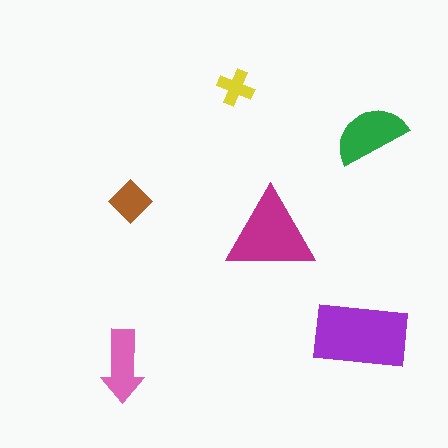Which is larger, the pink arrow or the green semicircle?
The green semicircle.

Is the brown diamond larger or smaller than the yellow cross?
Larger.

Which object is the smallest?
The yellow cross.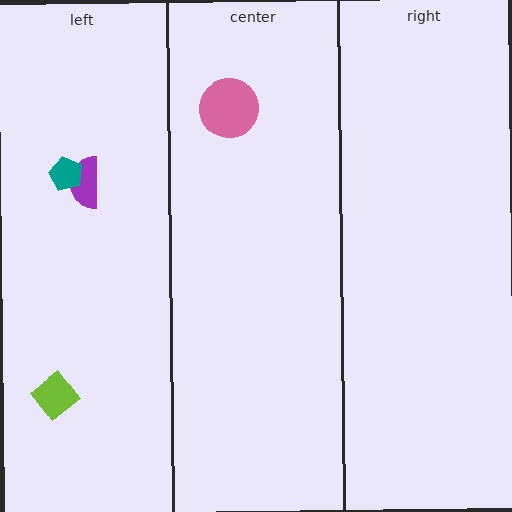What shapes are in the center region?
The pink circle.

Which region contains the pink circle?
The center region.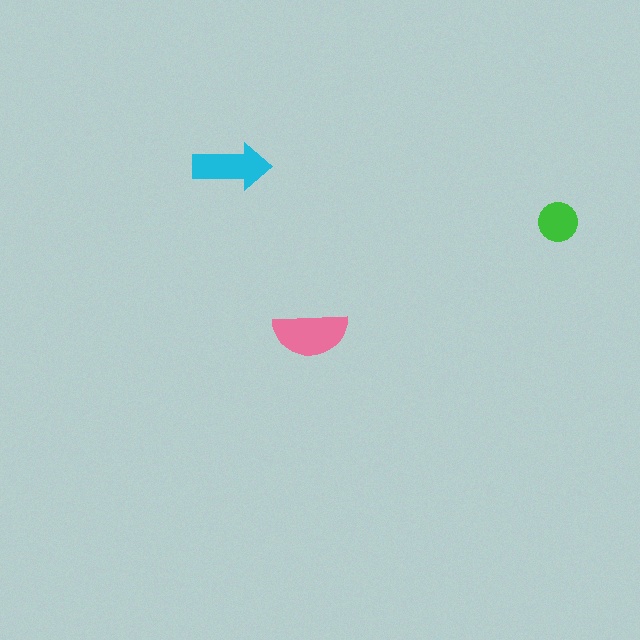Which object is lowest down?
The pink semicircle is bottommost.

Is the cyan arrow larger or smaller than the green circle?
Larger.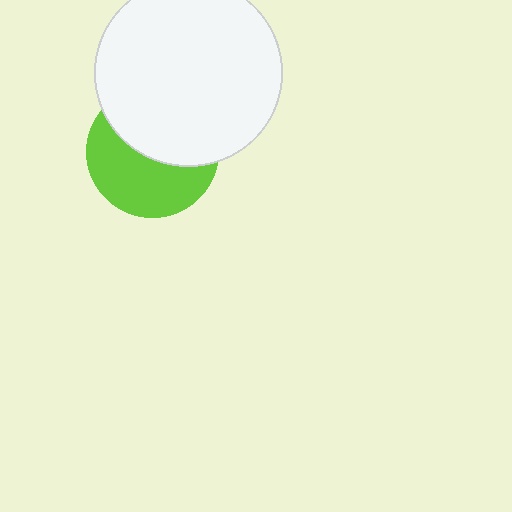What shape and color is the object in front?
The object in front is a white circle.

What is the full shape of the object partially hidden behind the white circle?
The partially hidden object is a lime circle.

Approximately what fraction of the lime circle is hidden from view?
Roughly 49% of the lime circle is hidden behind the white circle.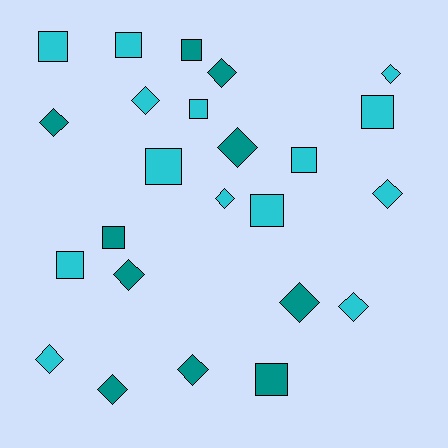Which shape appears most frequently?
Diamond, with 13 objects.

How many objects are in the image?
There are 24 objects.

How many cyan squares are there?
There are 8 cyan squares.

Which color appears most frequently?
Cyan, with 14 objects.